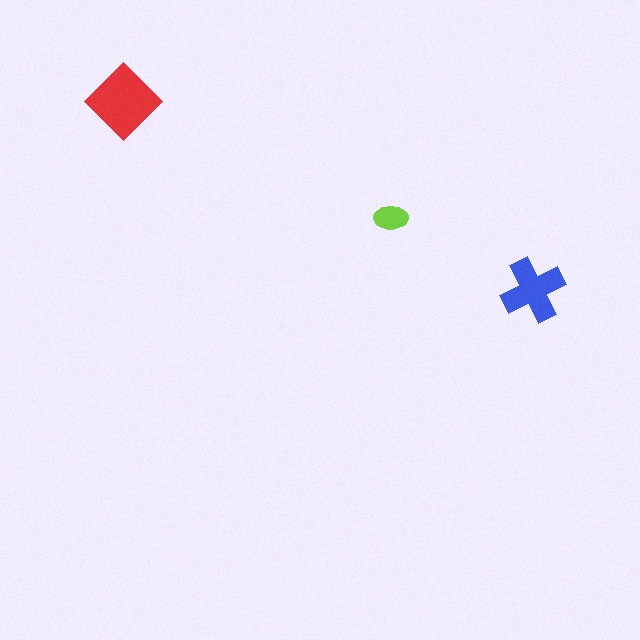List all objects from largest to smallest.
The red diamond, the blue cross, the lime ellipse.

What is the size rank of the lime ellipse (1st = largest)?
3rd.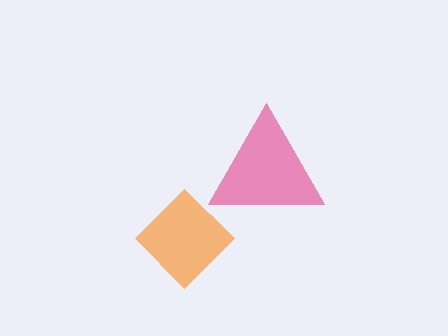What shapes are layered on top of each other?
The layered shapes are: an orange diamond, a pink triangle.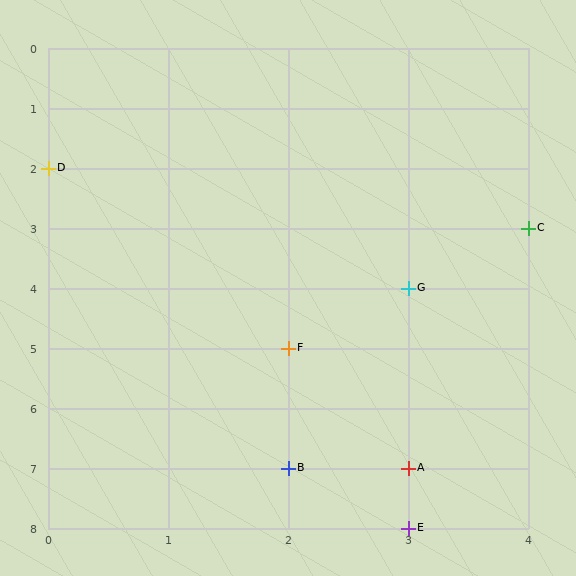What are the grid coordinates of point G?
Point G is at grid coordinates (3, 4).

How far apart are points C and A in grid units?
Points C and A are 1 column and 4 rows apart (about 4.1 grid units diagonally).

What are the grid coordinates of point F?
Point F is at grid coordinates (2, 5).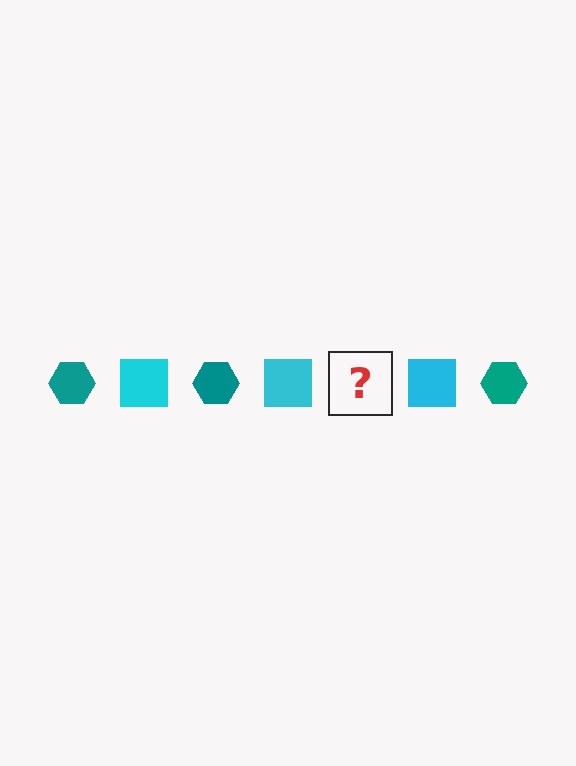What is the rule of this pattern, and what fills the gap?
The rule is that the pattern alternates between teal hexagon and cyan square. The gap should be filled with a teal hexagon.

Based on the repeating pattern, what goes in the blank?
The blank should be a teal hexagon.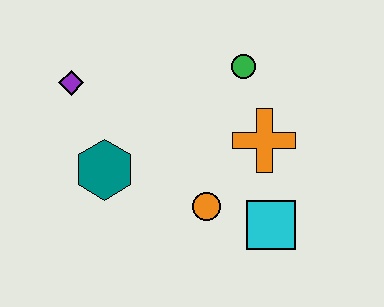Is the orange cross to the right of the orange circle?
Yes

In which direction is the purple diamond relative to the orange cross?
The purple diamond is to the left of the orange cross.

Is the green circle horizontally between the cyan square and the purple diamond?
Yes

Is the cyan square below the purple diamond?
Yes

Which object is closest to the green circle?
The orange cross is closest to the green circle.